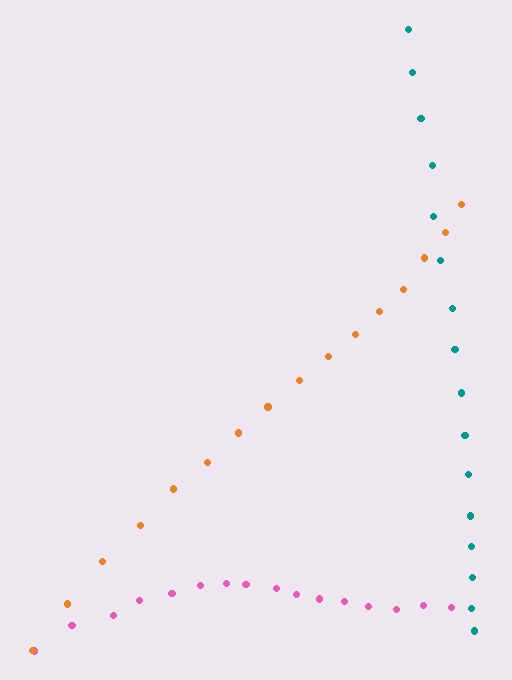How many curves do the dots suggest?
There are 3 distinct paths.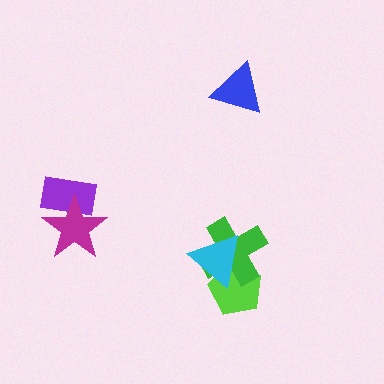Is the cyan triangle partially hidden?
No, no other shape covers it.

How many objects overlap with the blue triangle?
0 objects overlap with the blue triangle.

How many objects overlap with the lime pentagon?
2 objects overlap with the lime pentagon.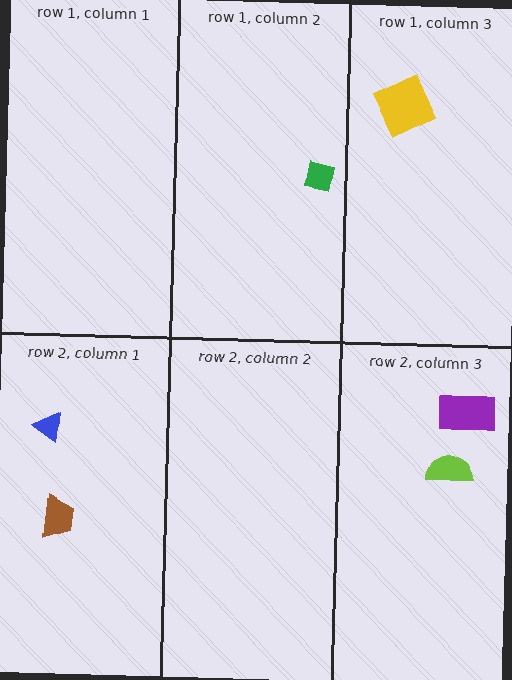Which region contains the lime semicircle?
The row 2, column 3 region.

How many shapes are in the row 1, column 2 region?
1.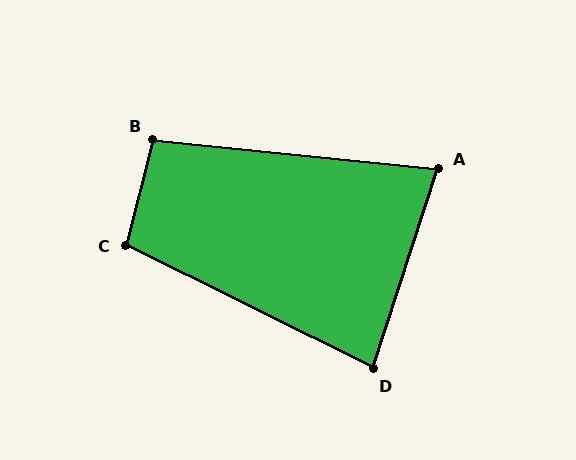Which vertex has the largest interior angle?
C, at approximately 102 degrees.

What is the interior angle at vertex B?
Approximately 99 degrees (obtuse).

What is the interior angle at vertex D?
Approximately 81 degrees (acute).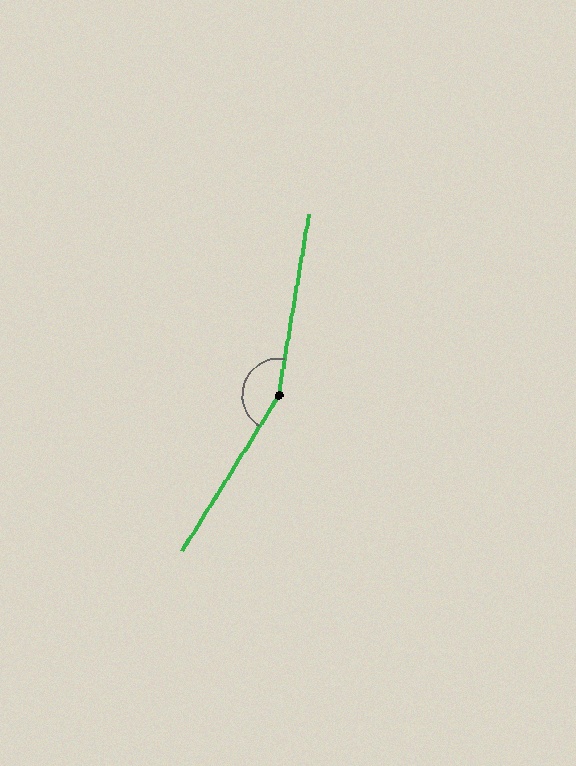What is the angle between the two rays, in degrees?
Approximately 158 degrees.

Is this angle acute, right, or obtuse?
It is obtuse.